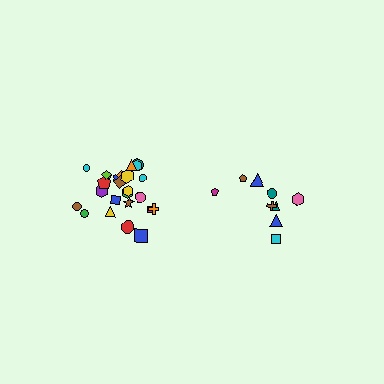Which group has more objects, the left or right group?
The left group.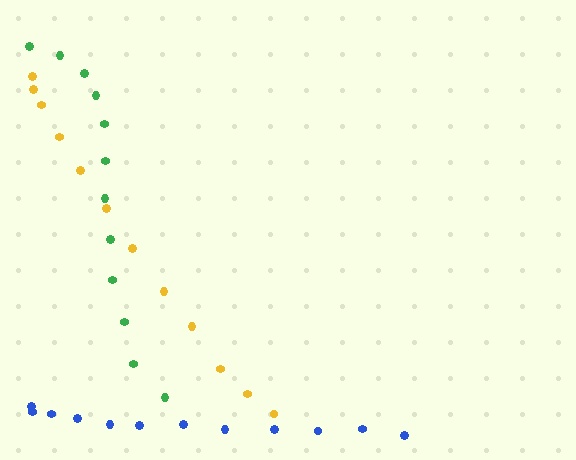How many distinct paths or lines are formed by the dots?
There are 3 distinct paths.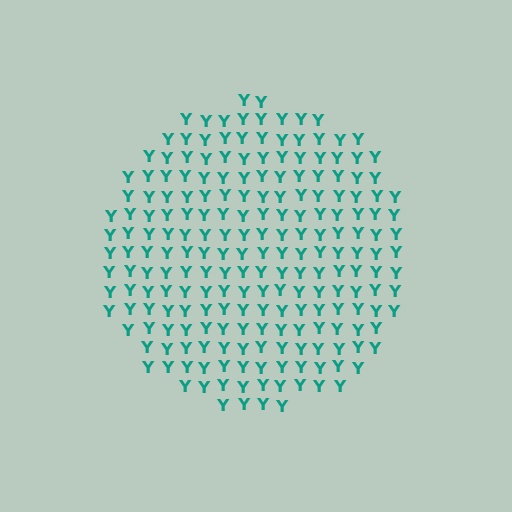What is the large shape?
The large shape is a circle.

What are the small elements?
The small elements are letter Y's.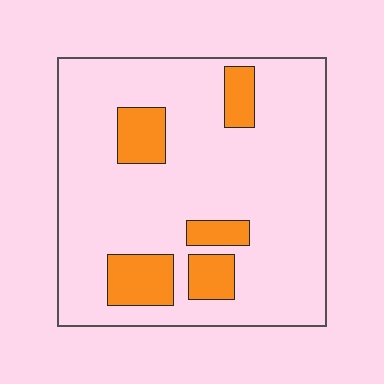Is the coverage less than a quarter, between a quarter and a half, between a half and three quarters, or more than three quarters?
Less than a quarter.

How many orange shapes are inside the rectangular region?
5.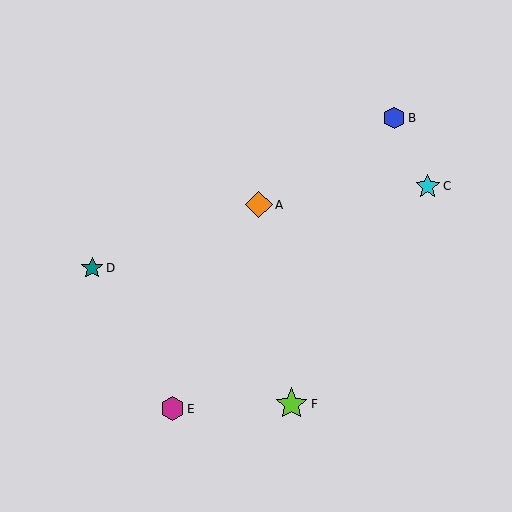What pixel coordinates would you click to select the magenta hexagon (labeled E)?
Click at (173, 409) to select the magenta hexagon E.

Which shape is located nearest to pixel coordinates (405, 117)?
The blue hexagon (labeled B) at (394, 118) is nearest to that location.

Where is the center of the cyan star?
The center of the cyan star is at (428, 186).